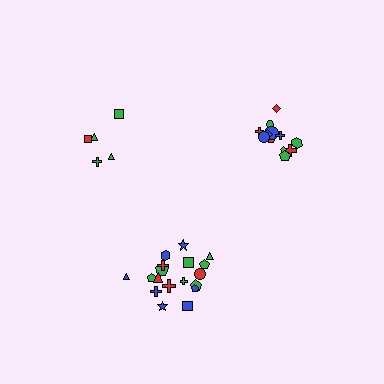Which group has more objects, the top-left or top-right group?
The top-right group.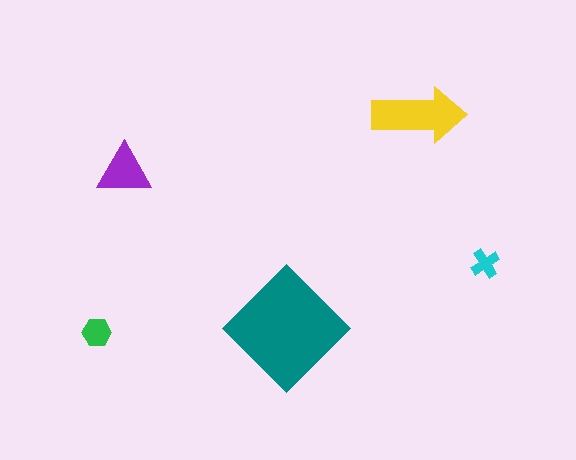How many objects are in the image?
There are 5 objects in the image.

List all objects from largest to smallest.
The teal diamond, the yellow arrow, the purple triangle, the green hexagon, the cyan cross.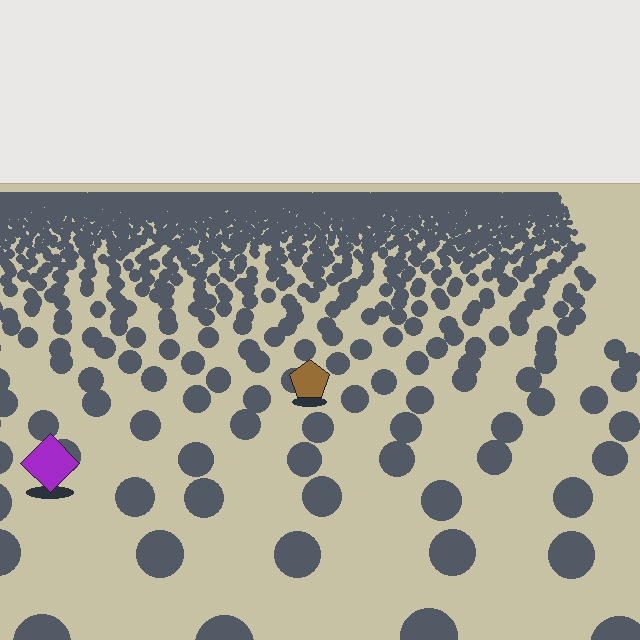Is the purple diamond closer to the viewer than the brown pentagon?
Yes. The purple diamond is closer — you can tell from the texture gradient: the ground texture is coarser near it.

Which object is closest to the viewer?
The purple diamond is closest. The texture marks near it are larger and more spread out.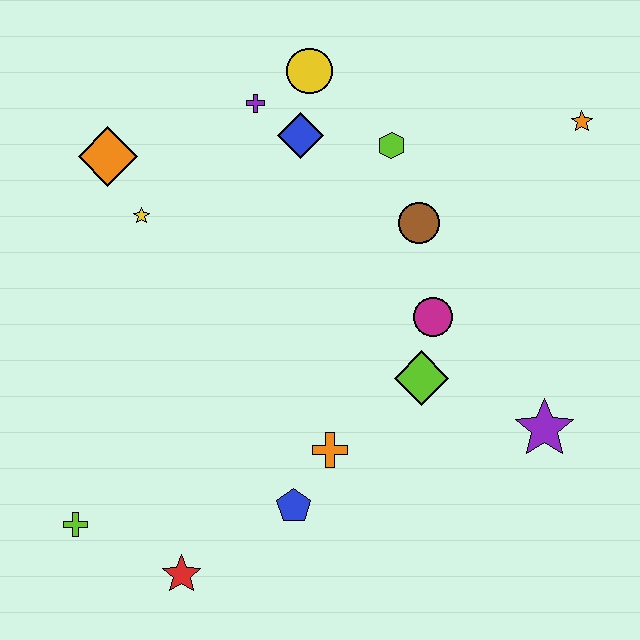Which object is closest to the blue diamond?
The purple cross is closest to the blue diamond.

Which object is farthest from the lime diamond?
The orange diamond is farthest from the lime diamond.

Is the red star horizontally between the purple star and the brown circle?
No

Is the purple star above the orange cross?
Yes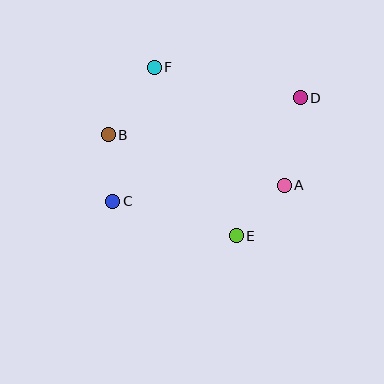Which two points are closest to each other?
Points B and C are closest to each other.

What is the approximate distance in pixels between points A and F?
The distance between A and F is approximately 176 pixels.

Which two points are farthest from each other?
Points C and D are farthest from each other.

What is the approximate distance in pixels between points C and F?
The distance between C and F is approximately 140 pixels.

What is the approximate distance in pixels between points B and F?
The distance between B and F is approximately 82 pixels.